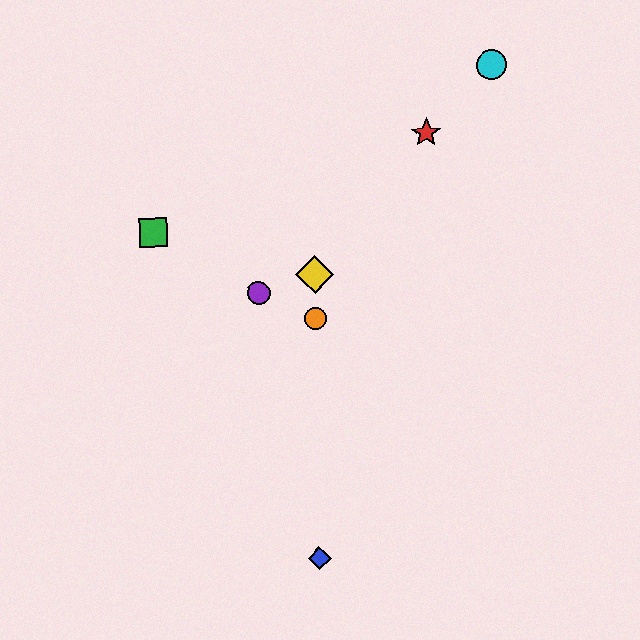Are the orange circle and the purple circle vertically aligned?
No, the orange circle is at x≈316 and the purple circle is at x≈258.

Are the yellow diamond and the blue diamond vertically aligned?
Yes, both are at x≈315.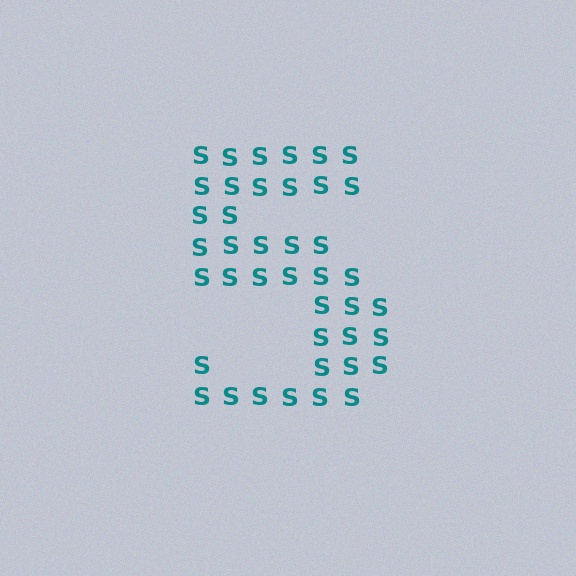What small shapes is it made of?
It is made of small letter S's.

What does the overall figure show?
The overall figure shows the digit 5.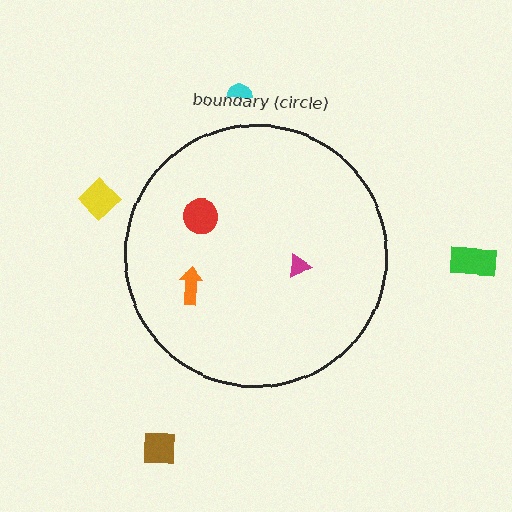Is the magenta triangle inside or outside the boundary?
Inside.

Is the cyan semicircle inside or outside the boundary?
Outside.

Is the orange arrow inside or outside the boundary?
Inside.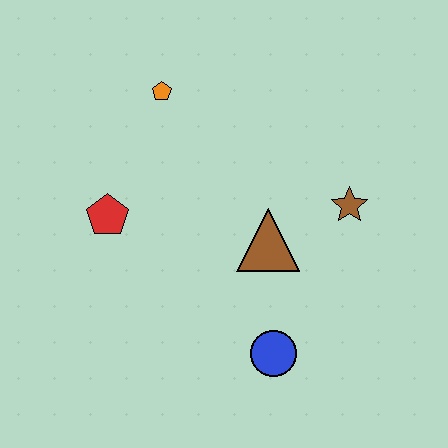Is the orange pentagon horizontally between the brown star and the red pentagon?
Yes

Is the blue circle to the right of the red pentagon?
Yes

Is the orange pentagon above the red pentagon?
Yes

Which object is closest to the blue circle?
The brown triangle is closest to the blue circle.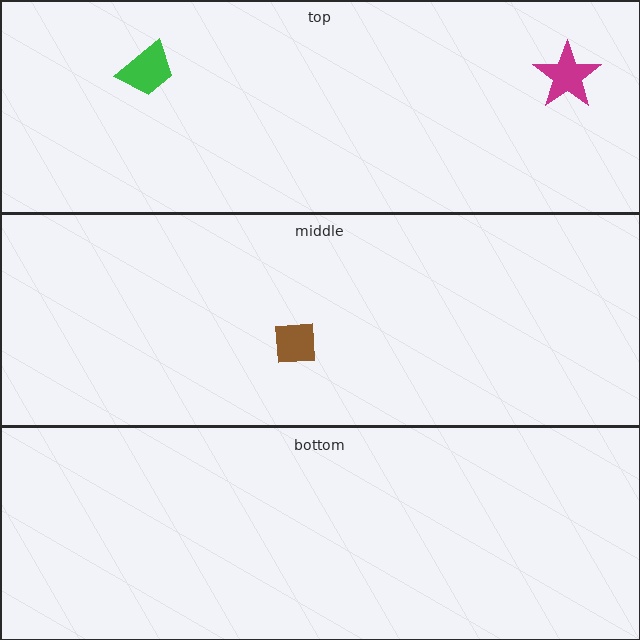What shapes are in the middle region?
The brown square.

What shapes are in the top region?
The green trapezoid, the magenta star.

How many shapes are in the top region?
2.